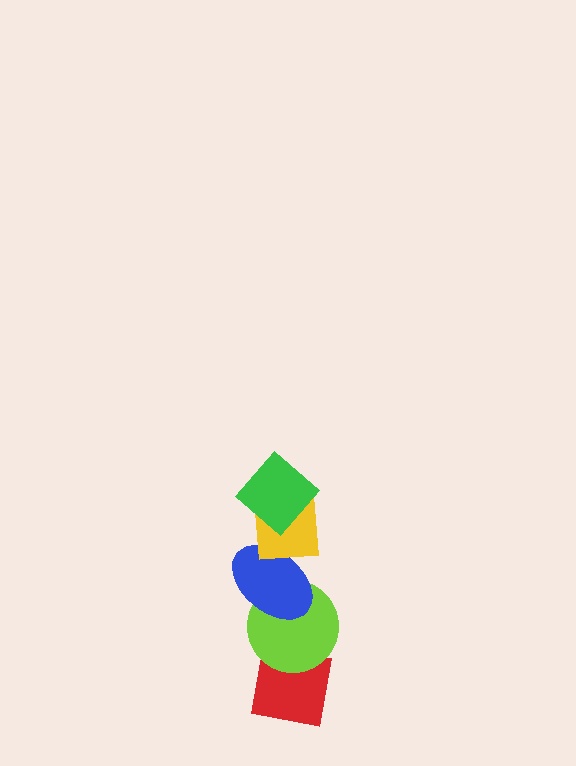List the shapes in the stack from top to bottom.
From top to bottom: the green diamond, the yellow square, the blue ellipse, the lime circle, the red square.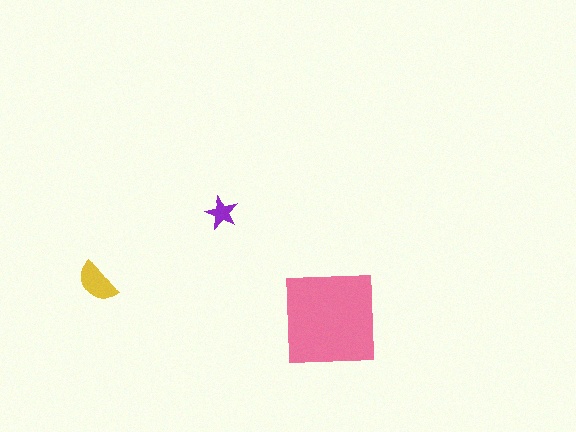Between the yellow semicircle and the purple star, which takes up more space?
The yellow semicircle.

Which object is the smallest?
The purple star.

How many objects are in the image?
There are 3 objects in the image.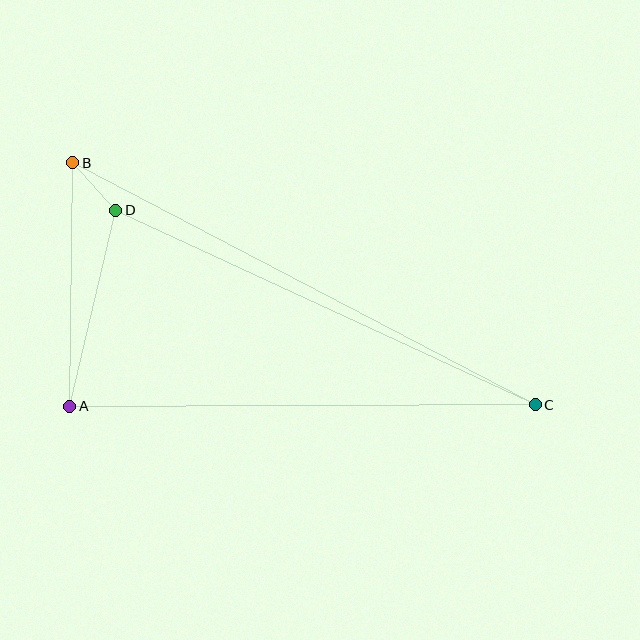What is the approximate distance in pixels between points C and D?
The distance between C and D is approximately 462 pixels.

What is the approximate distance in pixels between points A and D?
The distance between A and D is approximately 201 pixels.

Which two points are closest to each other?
Points B and D are closest to each other.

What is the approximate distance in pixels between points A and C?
The distance between A and C is approximately 465 pixels.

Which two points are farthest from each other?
Points B and C are farthest from each other.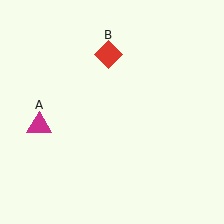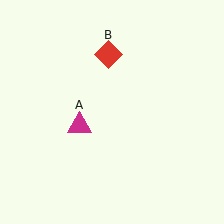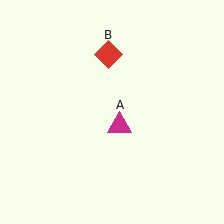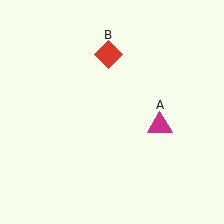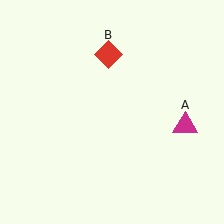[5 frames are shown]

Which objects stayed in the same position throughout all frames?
Red diamond (object B) remained stationary.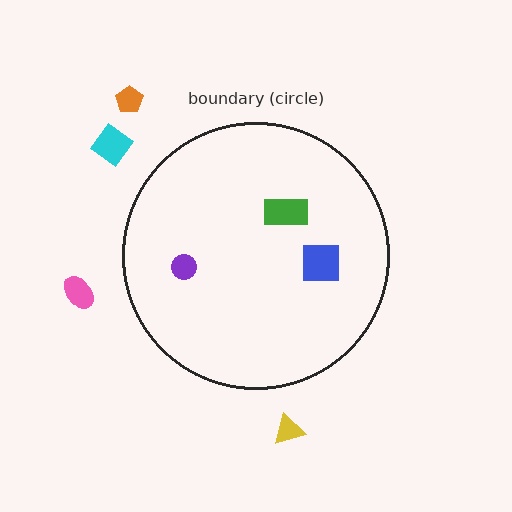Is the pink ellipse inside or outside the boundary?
Outside.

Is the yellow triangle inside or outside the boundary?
Outside.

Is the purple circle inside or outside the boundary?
Inside.